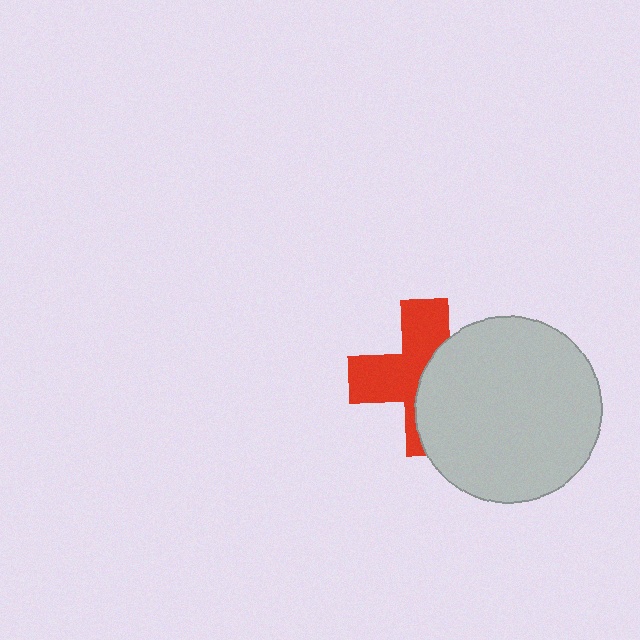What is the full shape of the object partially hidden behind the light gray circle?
The partially hidden object is a red cross.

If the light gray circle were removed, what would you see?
You would see the complete red cross.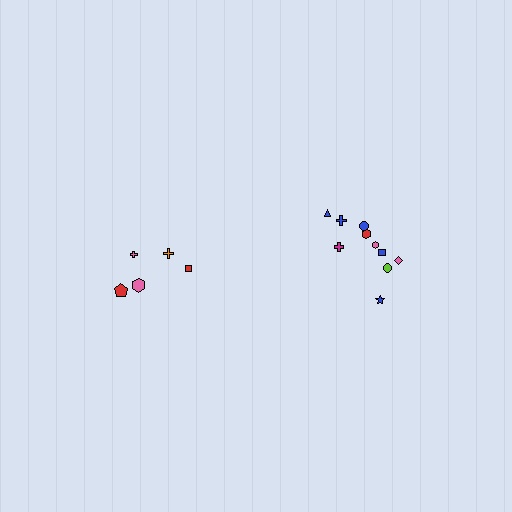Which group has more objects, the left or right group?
The right group.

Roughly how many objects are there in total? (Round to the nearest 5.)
Roughly 15 objects in total.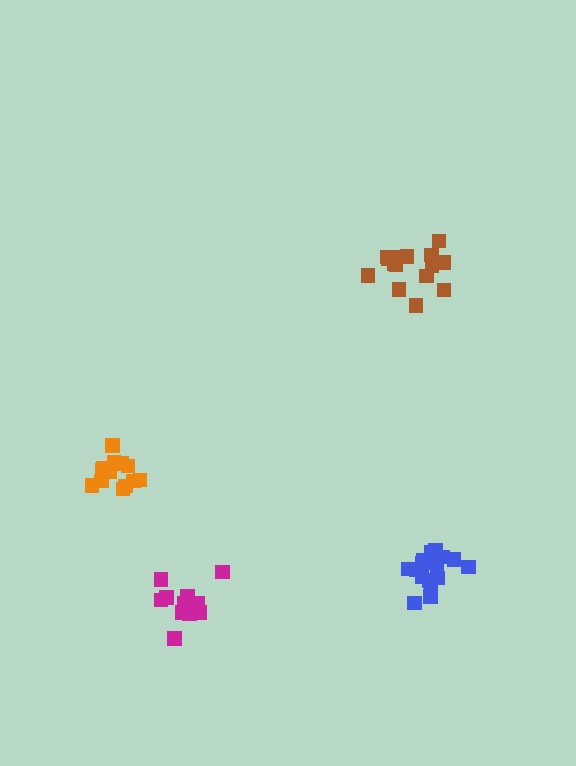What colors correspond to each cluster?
The clusters are colored: magenta, blue, orange, brown.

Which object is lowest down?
The magenta cluster is bottommost.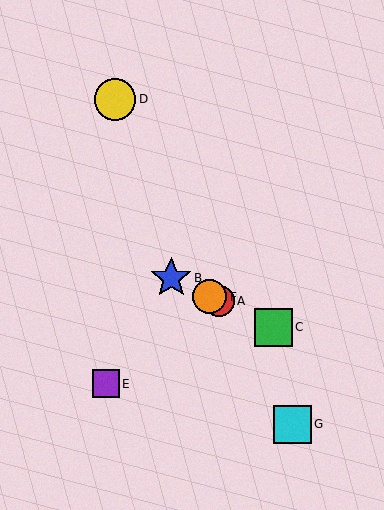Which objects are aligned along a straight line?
Objects A, B, C, F are aligned along a straight line.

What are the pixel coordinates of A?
Object A is at (219, 301).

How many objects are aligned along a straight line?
4 objects (A, B, C, F) are aligned along a straight line.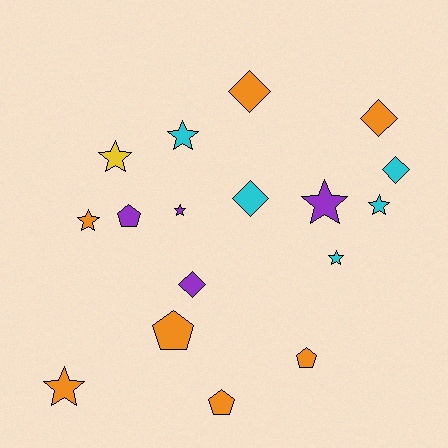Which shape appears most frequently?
Star, with 8 objects.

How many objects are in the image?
There are 17 objects.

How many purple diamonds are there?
There is 1 purple diamond.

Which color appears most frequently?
Orange, with 7 objects.